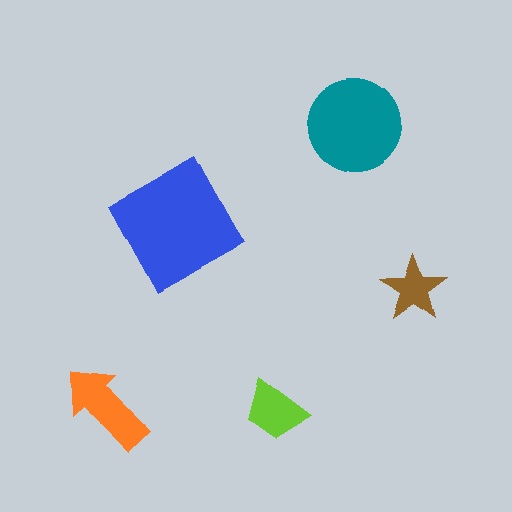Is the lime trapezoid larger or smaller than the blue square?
Smaller.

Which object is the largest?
The blue square.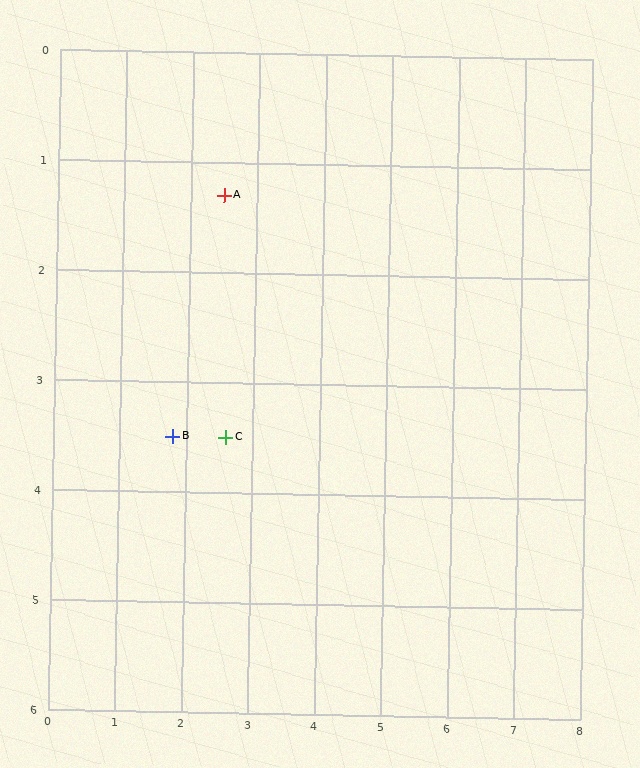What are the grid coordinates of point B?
Point B is at approximately (1.8, 3.5).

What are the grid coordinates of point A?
Point A is at approximately (2.5, 1.3).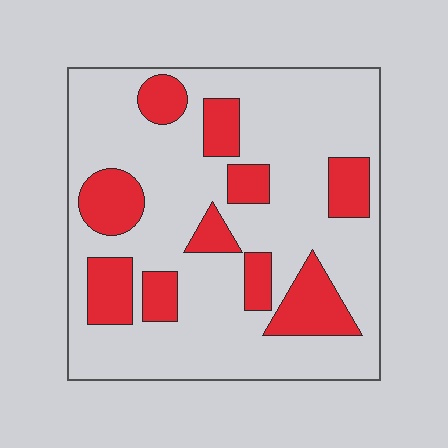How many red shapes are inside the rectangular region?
10.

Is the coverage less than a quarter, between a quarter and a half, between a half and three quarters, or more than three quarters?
Between a quarter and a half.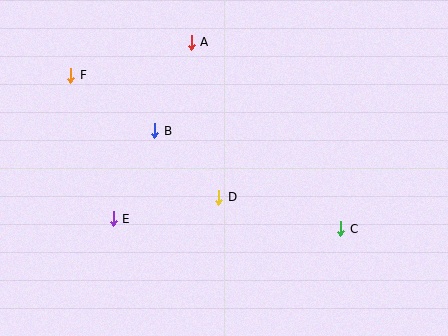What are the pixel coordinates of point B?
Point B is at (155, 131).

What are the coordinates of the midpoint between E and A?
The midpoint between E and A is at (152, 130).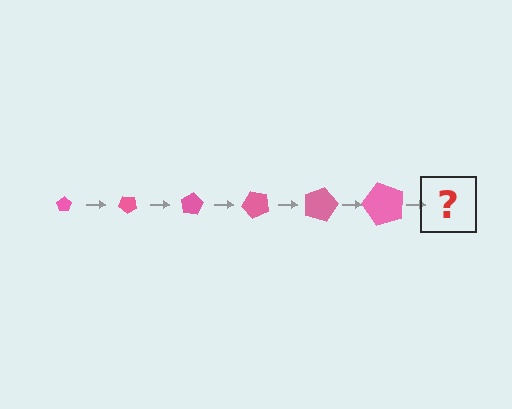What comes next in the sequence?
The next element should be a pentagon, larger than the previous one and rotated 240 degrees from the start.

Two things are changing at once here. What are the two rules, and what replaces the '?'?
The two rules are that the pentagon grows larger each step and it rotates 40 degrees each step. The '?' should be a pentagon, larger than the previous one and rotated 240 degrees from the start.